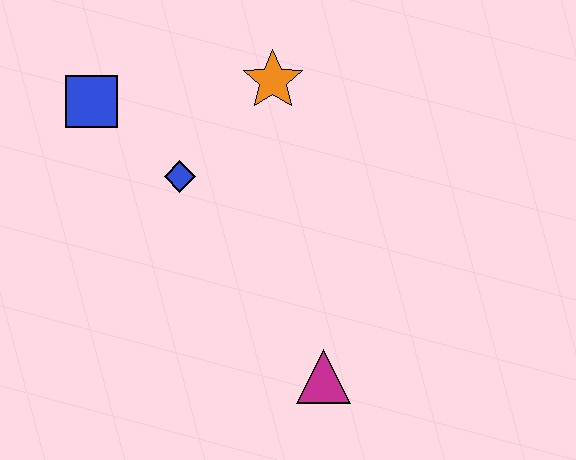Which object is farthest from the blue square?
The magenta triangle is farthest from the blue square.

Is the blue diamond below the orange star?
Yes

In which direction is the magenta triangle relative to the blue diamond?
The magenta triangle is below the blue diamond.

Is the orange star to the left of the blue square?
No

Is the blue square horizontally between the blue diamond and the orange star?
No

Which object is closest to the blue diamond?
The blue square is closest to the blue diamond.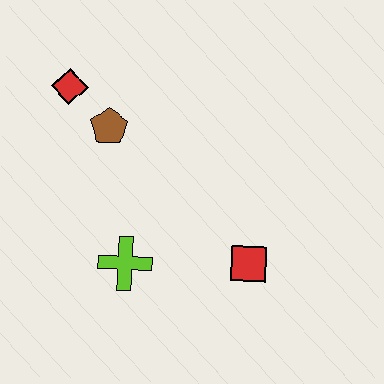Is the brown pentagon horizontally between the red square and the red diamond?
Yes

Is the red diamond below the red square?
No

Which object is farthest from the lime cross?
The red diamond is farthest from the lime cross.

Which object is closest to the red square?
The lime cross is closest to the red square.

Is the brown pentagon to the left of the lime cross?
Yes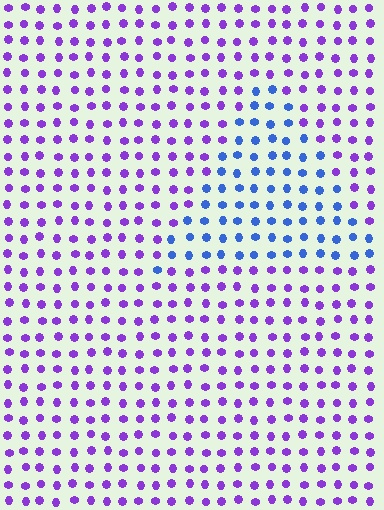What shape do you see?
I see a triangle.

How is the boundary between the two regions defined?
The boundary is defined purely by a slight shift in hue (about 50 degrees). Spacing, size, and orientation are identical on both sides.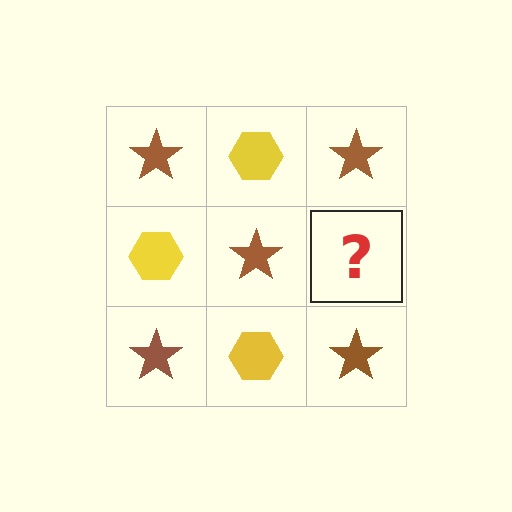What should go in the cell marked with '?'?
The missing cell should contain a yellow hexagon.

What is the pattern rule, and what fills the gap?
The rule is that it alternates brown star and yellow hexagon in a checkerboard pattern. The gap should be filled with a yellow hexagon.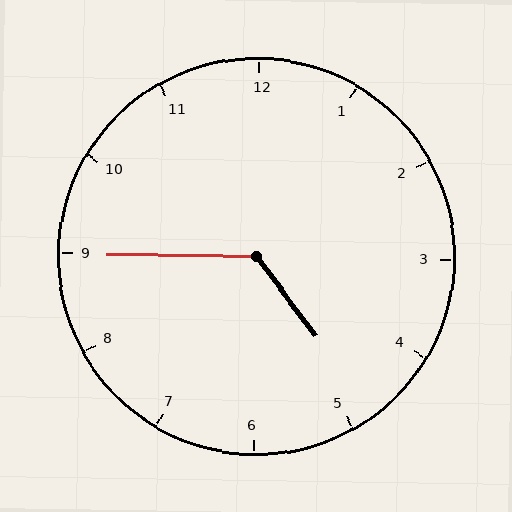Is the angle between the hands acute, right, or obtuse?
It is obtuse.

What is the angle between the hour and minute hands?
Approximately 128 degrees.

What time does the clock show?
4:45.